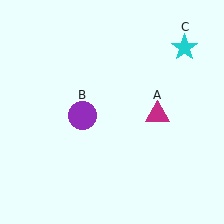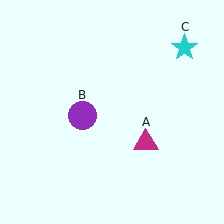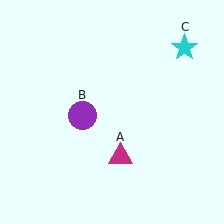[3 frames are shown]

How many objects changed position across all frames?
1 object changed position: magenta triangle (object A).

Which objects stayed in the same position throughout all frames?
Purple circle (object B) and cyan star (object C) remained stationary.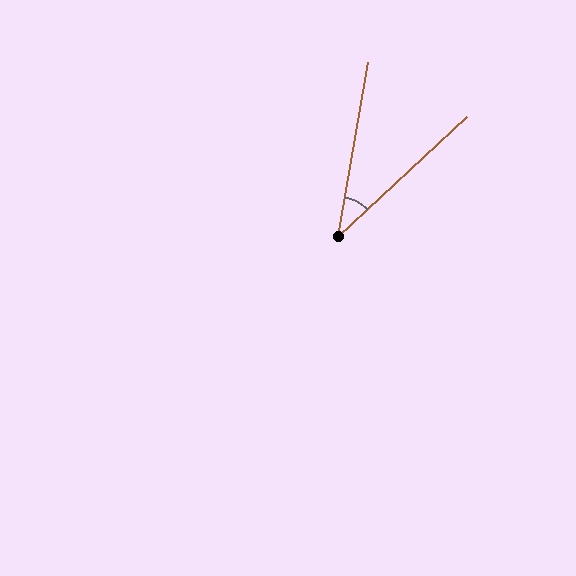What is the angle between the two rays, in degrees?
Approximately 37 degrees.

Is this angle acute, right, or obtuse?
It is acute.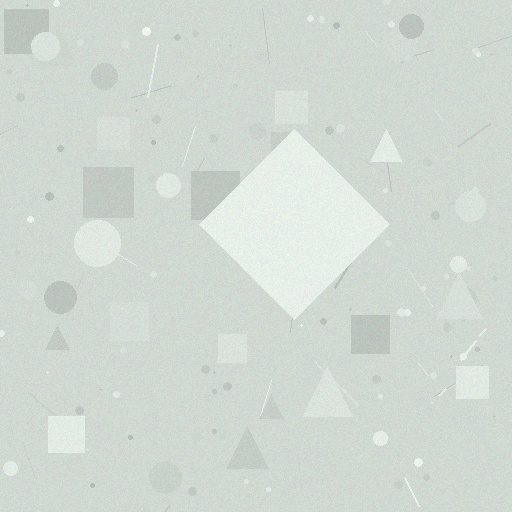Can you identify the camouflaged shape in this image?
The camouflaged shape is a diamond.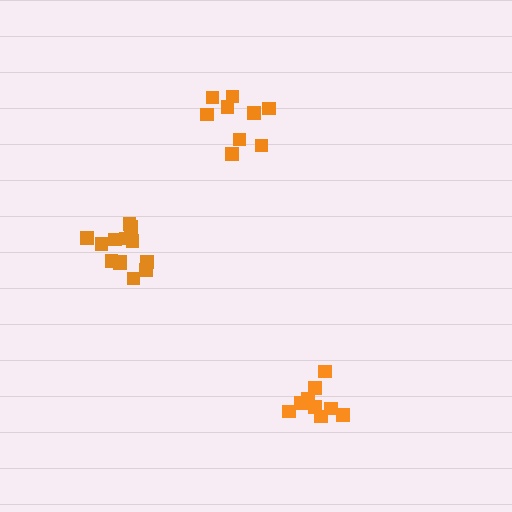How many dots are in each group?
Group 1: 9 dots, Group 2: 9 dots, Group 3: 13 dots (31 total).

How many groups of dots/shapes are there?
There are 3 groups.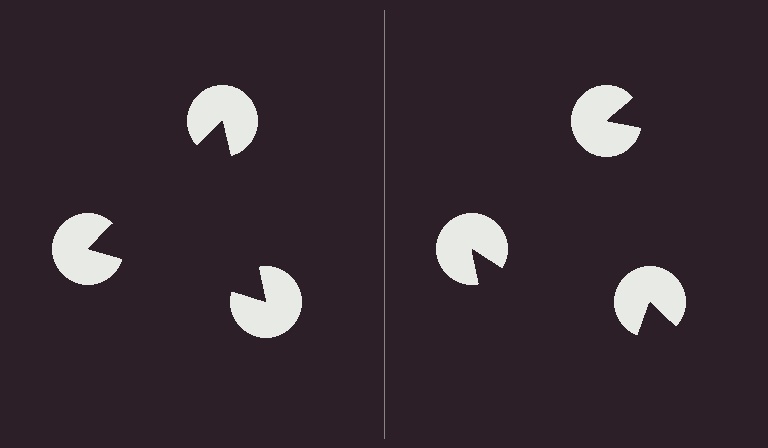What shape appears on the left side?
An illusory triangle.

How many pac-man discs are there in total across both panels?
6 — 3 on each side.